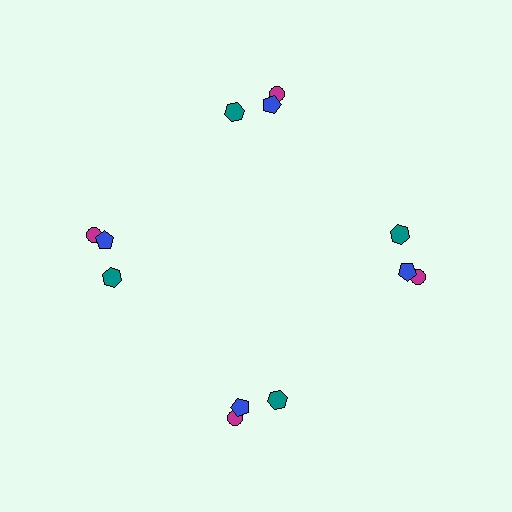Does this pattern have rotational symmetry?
Yes, this pattern has 4-fold rotational symmetry. It looks the same after rotating 90 degrees around the center.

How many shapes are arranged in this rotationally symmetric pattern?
There are 12 shapes, arranged in 4 groups of 3.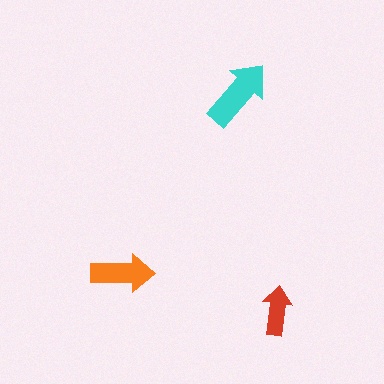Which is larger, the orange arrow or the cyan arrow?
The cyan one.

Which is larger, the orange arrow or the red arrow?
The orange one.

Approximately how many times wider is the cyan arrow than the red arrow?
About 1.5 times wider.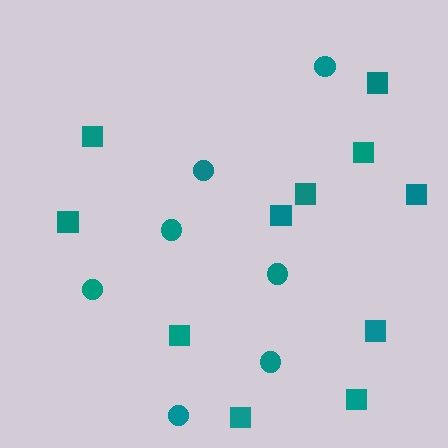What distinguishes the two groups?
There are 2 groups: one group of circles (7) and one group of squares (11).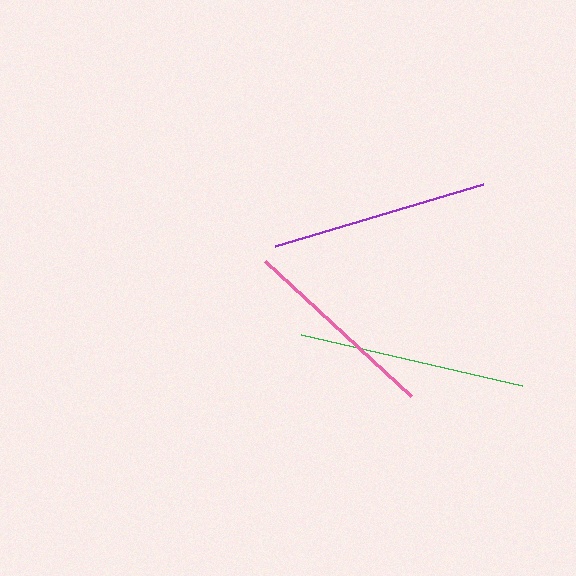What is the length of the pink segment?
The pink segment is approximately 199 pixels long.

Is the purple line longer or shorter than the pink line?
The purple line is longer than the pink line.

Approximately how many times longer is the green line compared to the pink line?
The green line is approximately 1.1 times the length of the pink line.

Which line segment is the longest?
The green line is the longest at approximately 227 pixels.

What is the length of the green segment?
The green segment is approximately 227 pixels long.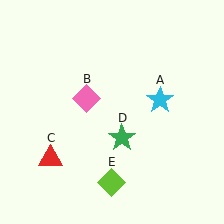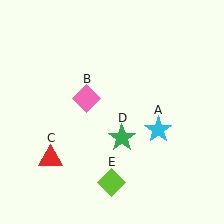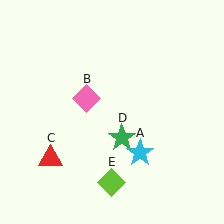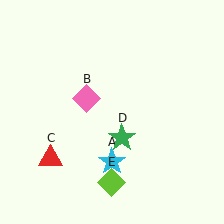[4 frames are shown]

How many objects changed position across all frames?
1 object changed position: cyan star (object A).